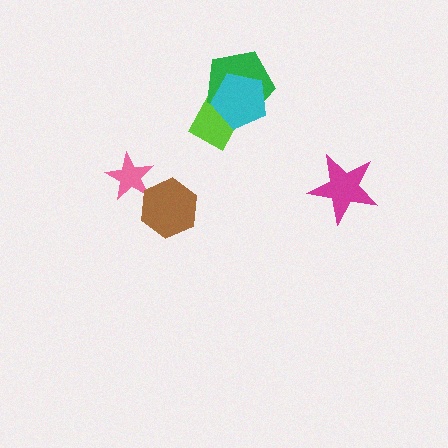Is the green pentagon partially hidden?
Yes, it is partially covered by another shape.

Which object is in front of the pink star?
The brown hexagon is in front of the pink star.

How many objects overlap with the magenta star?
0 objects overlap with the magenta star.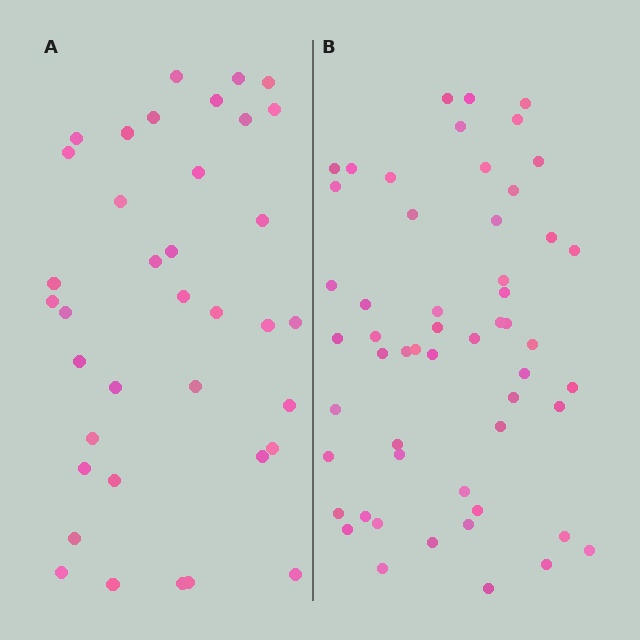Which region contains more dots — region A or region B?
Region B (the right region) has more dots.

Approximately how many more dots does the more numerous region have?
Region B has approximately 15 more dots than region A.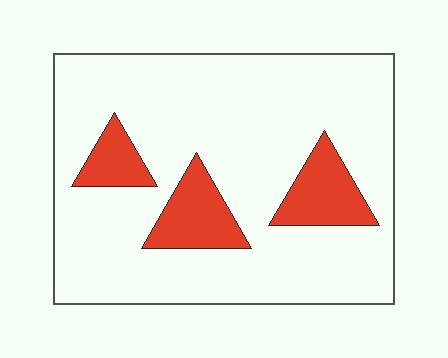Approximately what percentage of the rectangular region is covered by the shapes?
Approximately 15%.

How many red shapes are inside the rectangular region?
3.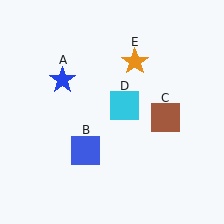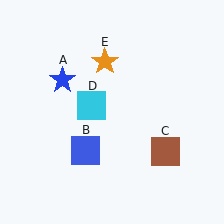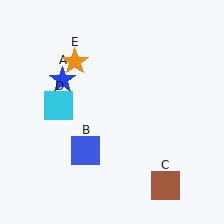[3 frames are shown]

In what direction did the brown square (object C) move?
The brown square (object C) moved down.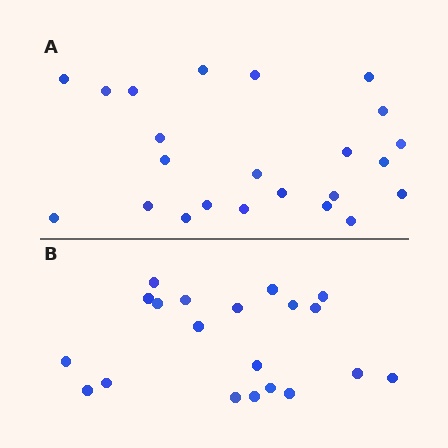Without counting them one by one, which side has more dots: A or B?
Region A (the top region) has more dots.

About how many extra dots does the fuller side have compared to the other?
Region A has just a few more — roughly 2 or 3 more dots than region B.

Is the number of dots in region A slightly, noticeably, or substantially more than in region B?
Region A has only slightly more — the two regions are fairly close. The ratio is roughly 1.1 to 1.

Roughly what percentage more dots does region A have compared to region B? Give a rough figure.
About 15% more.